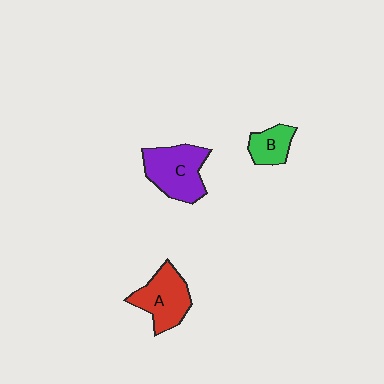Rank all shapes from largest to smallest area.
From largest to smallest: C (purple), A (red), B (green).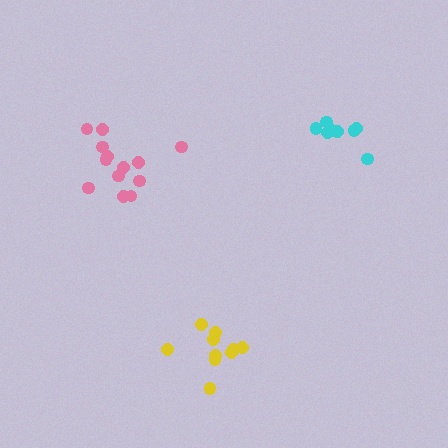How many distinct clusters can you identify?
There are 3 distinct clusters.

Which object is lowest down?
The yellow cluster is bottommost.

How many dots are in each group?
Group 1: 13 dots, Group 2: 10 dots, Group 3: 8 dots (31 total).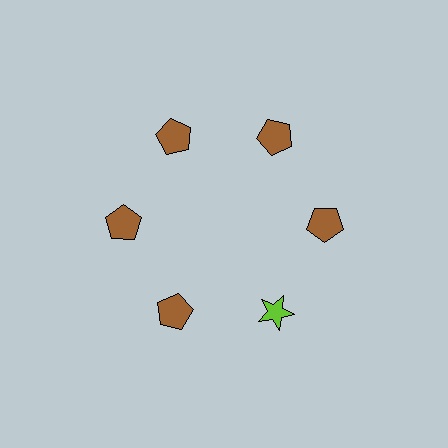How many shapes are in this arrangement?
There are 6 shapes arranged in a ring pattern.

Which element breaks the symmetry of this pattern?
The lime star at roughly the 5 o'clock position breaks the symmetry. All other shapes are brown pentagons.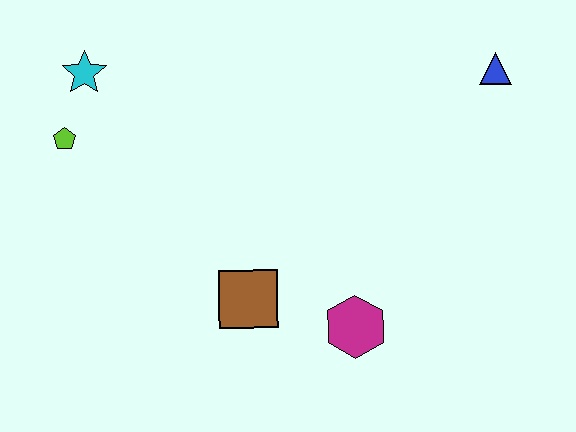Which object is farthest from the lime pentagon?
The blue triangle is farthest from the lime pentagon.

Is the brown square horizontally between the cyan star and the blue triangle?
Yes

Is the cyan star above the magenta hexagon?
Yes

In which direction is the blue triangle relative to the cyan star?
The blue triangle is to the right of the cyan star.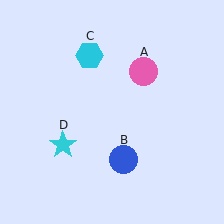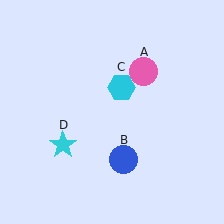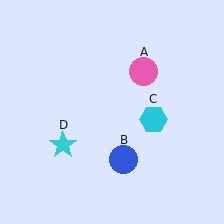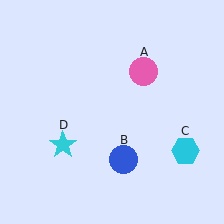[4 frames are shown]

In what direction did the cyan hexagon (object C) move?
The cyan hexagon (object C) moved down and to the right.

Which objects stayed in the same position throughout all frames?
Pink circle (object A) and blue circle (object B) and cyan star (object D) remained stationary.